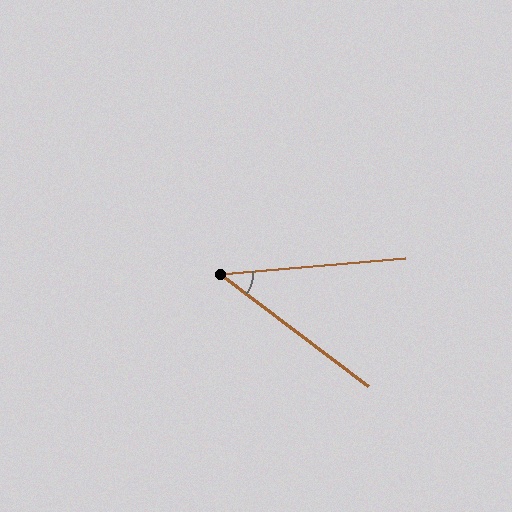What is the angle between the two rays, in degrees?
Approximately 42 degrees.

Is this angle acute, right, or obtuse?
It is acute.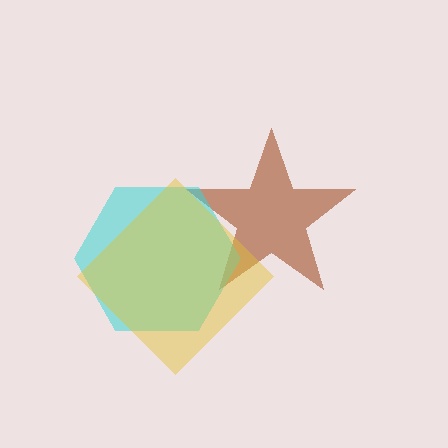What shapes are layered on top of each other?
The layered shapes are: a brown star, a cyan hexagon, a yellow diamond.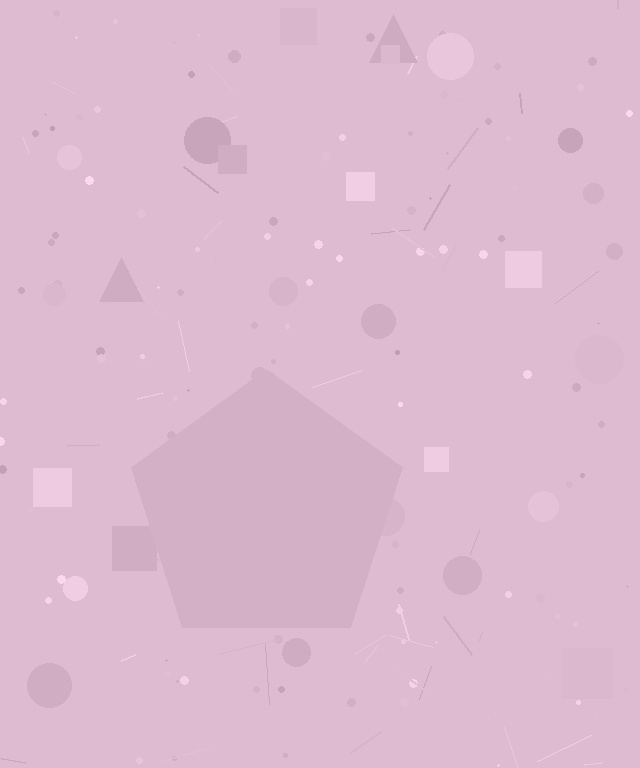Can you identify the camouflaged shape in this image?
The camouflaged shape is a pentagon.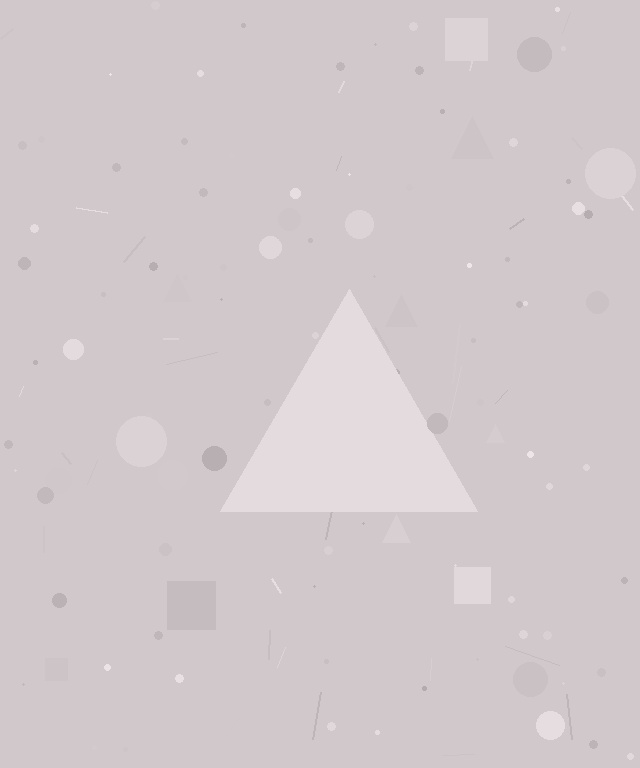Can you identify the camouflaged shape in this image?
The camouflaged shape is a triangle.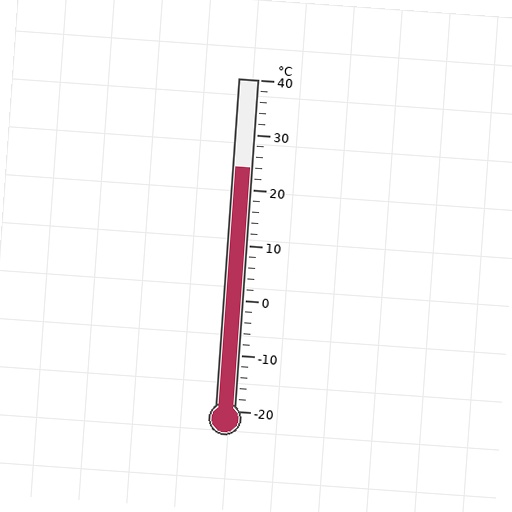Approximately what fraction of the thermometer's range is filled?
The thermometer is filled to approximately 75% of its range.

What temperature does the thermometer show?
The thermometer shows approximately 24°C.